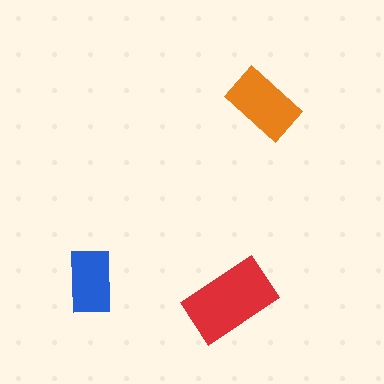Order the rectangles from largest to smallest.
the red one, the orange one, the blue one.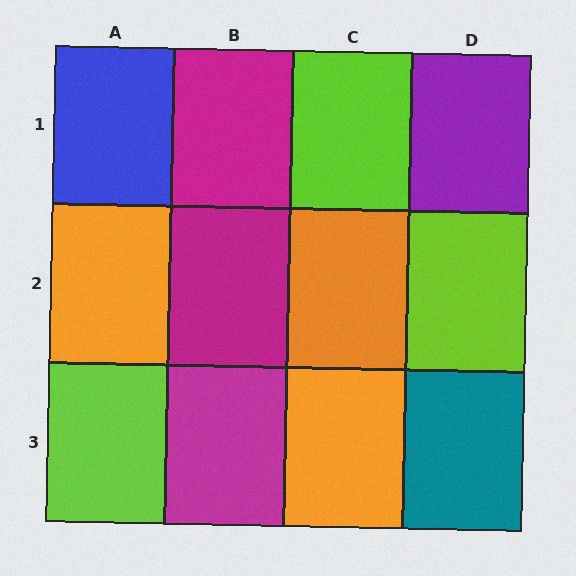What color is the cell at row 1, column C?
Lime.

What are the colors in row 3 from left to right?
Lime, magenta, orange, teal.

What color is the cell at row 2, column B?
Magenta.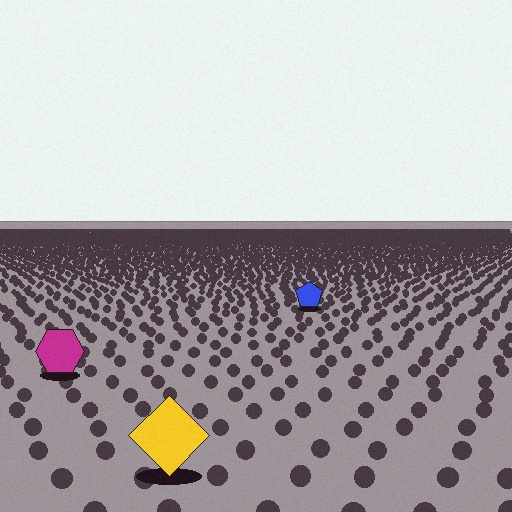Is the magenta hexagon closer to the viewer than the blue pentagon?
Yes. The magenta hexagon is closer — you can tell from the texture gradient: the ground texture is coarser near it.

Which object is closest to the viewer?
The yellow diamond is closest. The texture marks near it are larger and more spread out.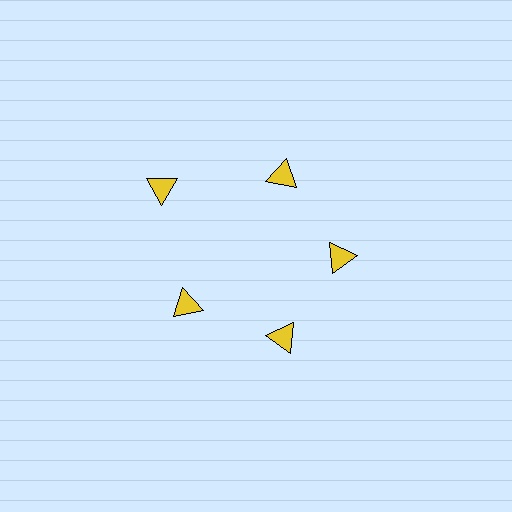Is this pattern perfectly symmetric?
No. The 5 yellow triangles are arranged in a ring, but one element near the 10 o'clock position is pushed outward from the center, breaking the 5-fold rotational symmetry.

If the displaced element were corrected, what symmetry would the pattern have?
It would have 5-fold rotational symmetry — the pattern would map onto itself every 72 degrees.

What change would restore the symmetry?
The symmetry would be restored by moving it inward, back onto the ring so that all 5 triangles sit at equal angles and equal distance from the center.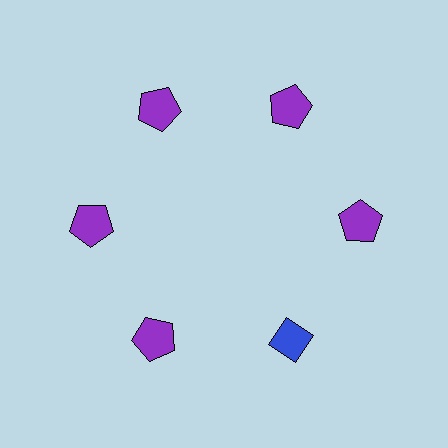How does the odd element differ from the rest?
It differs in both color (blue instead of purple) and shape (diamond instead of pentagon).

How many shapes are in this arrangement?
There are 6 shapes arranged in a ring pattern.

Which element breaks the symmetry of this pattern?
The blue diamond at roughly the 5 o'clock position breaks the symmetry. All other shapes are purple pentagons.